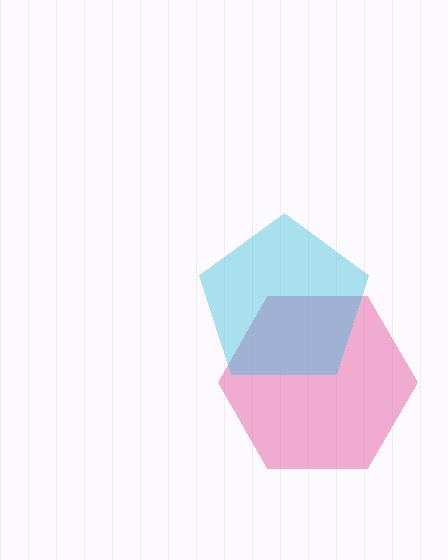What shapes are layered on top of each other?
The layered shapes are: a pink hexagon, a cyan pentagon.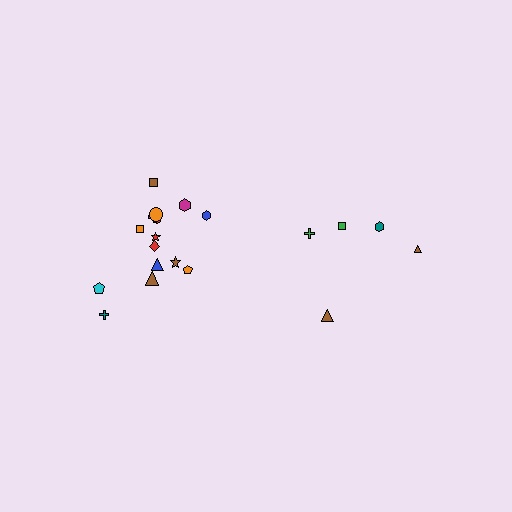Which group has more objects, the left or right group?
The left group.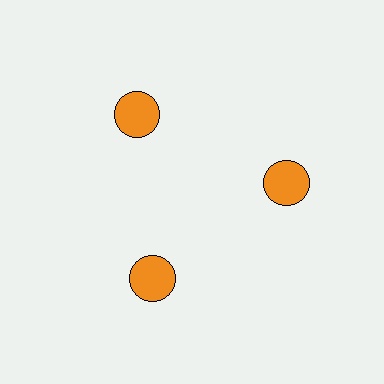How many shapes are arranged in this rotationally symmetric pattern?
There are 3 shapes, arranged in 3 groups of 1.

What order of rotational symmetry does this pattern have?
This pattern has 3-fold rotational symmetry.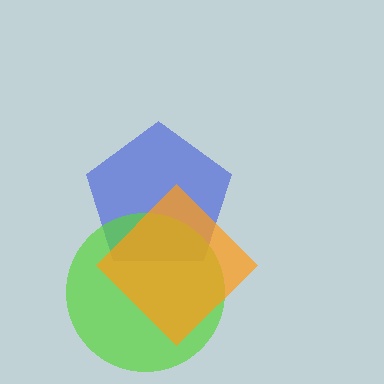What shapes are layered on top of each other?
The layered shapes are: a blue pentagon, a lime circle, an orange diamond.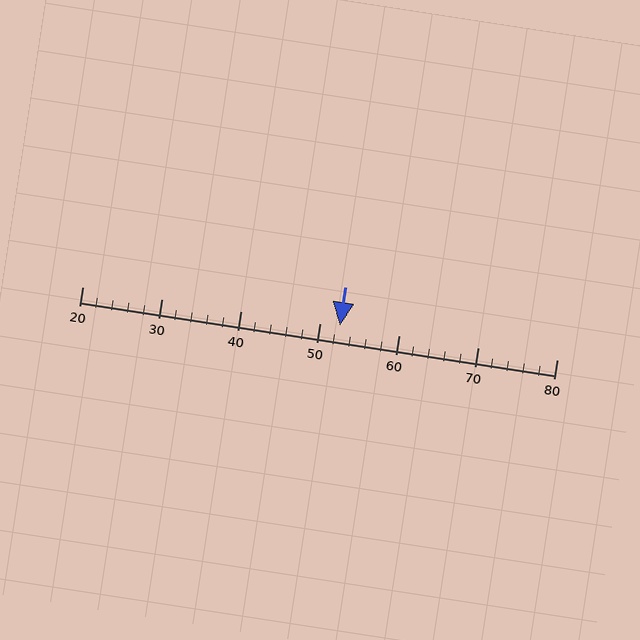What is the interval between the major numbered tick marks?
The major tick marks are spaced 10 units apart.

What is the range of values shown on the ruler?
The ruler shows values from 20 to 80.